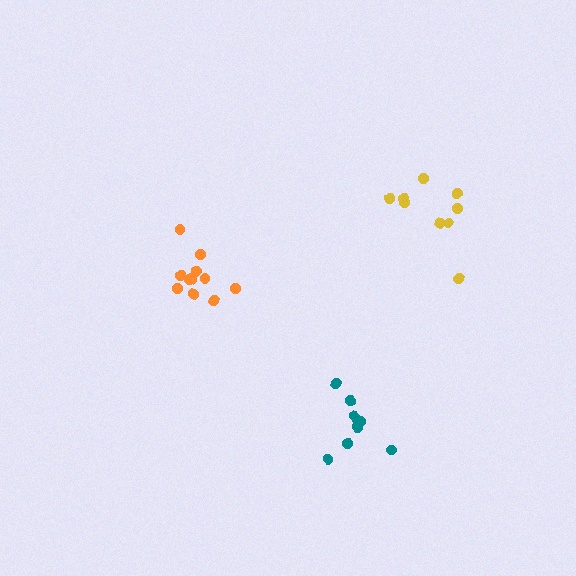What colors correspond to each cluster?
The clusters are colored: teal, orange, yellow.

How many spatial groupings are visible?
There are 3 spatial groupings.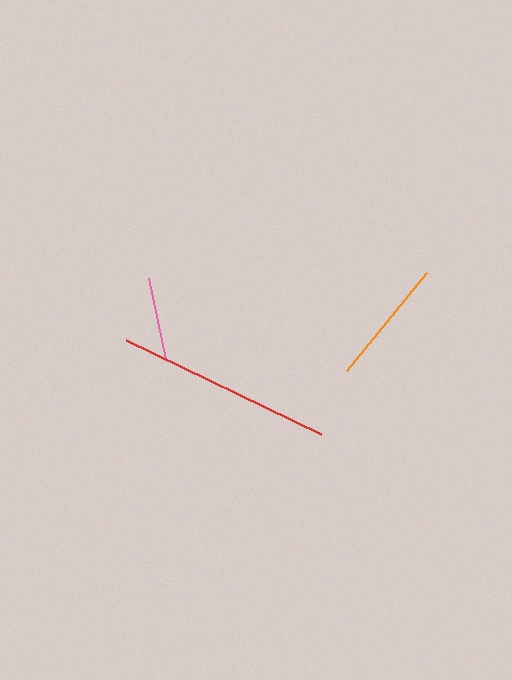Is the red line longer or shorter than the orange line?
The red line is longer than the orange line.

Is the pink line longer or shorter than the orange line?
The orange line is longer than the pink line.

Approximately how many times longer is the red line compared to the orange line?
The red line is approximately 1.7 times the length of the orange line.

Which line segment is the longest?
The red line is the longest at approximately 216 pixels.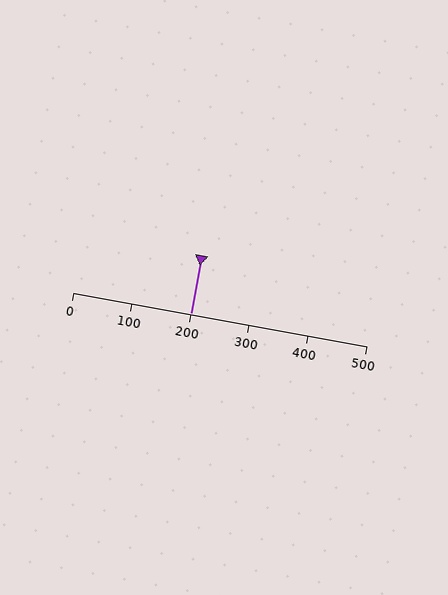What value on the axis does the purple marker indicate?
The marker indicates approximately 200.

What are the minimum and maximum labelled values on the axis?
The axis runs from 0 to 500.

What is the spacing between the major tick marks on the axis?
The major ticks are spaced 100 apart.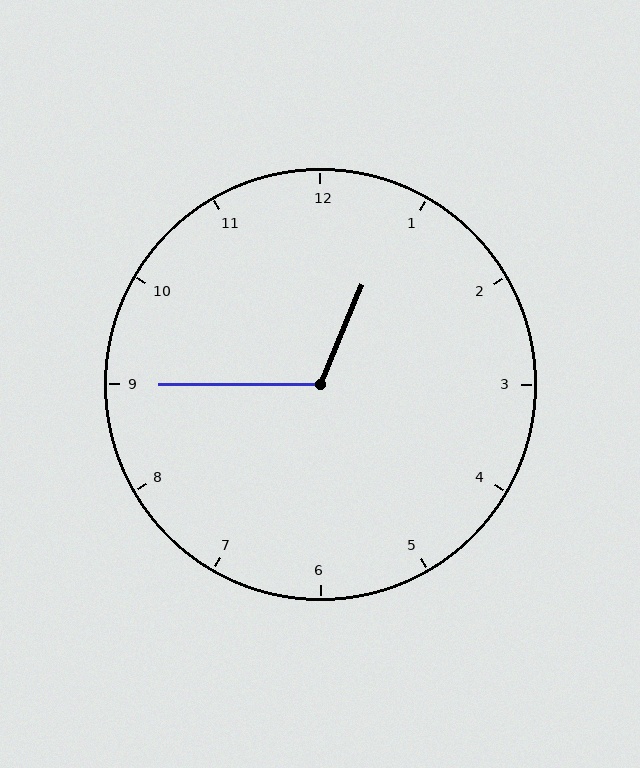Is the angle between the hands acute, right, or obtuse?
It is obtuse.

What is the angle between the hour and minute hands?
Approximately 112 degrees.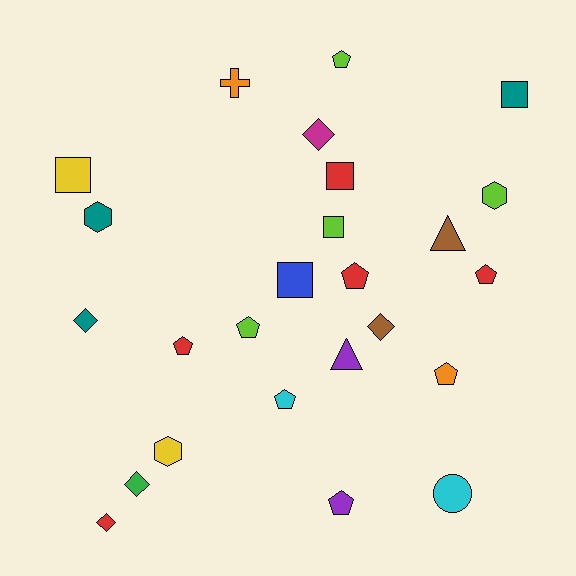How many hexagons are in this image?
There are 3 hexagons.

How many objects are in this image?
There are 25 objects.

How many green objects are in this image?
There is 1 green object.